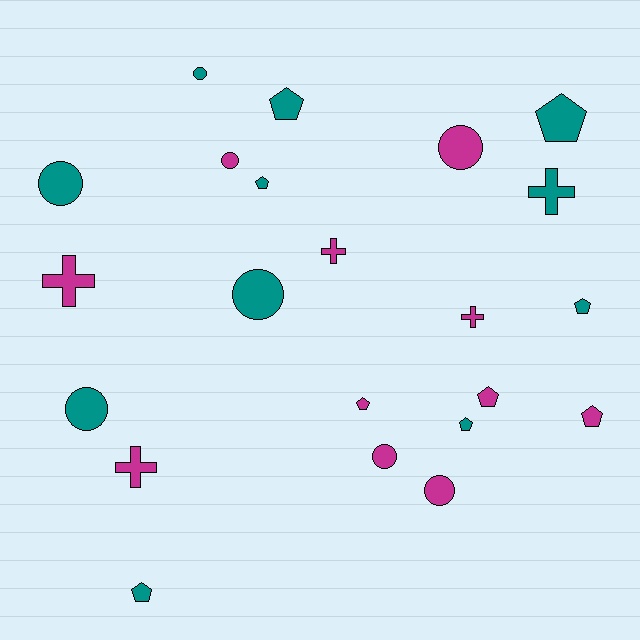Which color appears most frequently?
Teal, with 11 objects.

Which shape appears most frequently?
Pentagon, with 9 objects.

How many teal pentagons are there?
There are 6 teal pentagons.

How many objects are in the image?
There are 22 objects.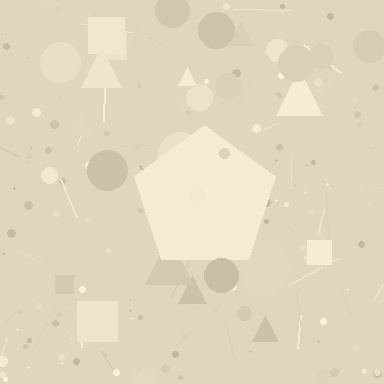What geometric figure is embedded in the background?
A pentagon is embedded in the background.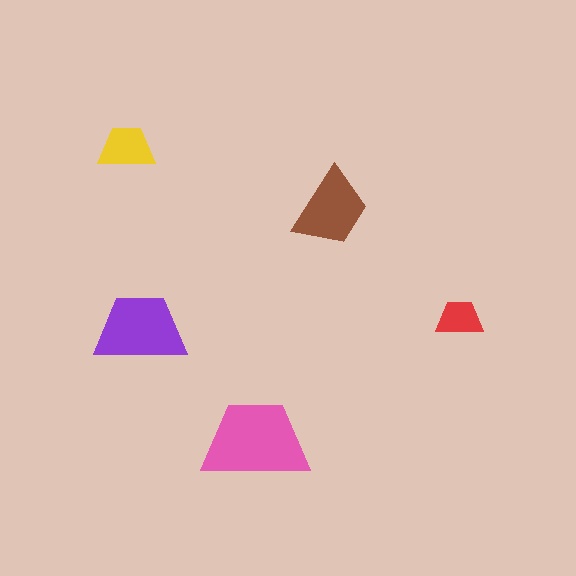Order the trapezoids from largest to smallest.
the pink one, the purple one, the brown one, the yellow one, the red one.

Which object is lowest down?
The pink trapezoid is bottommost.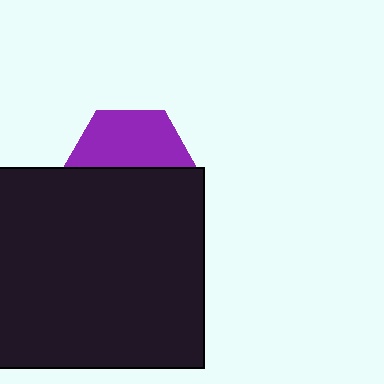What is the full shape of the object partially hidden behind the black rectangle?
The partially hidden object is a purple hexagon.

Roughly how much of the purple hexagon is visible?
About half of it is visible (roughly 48%).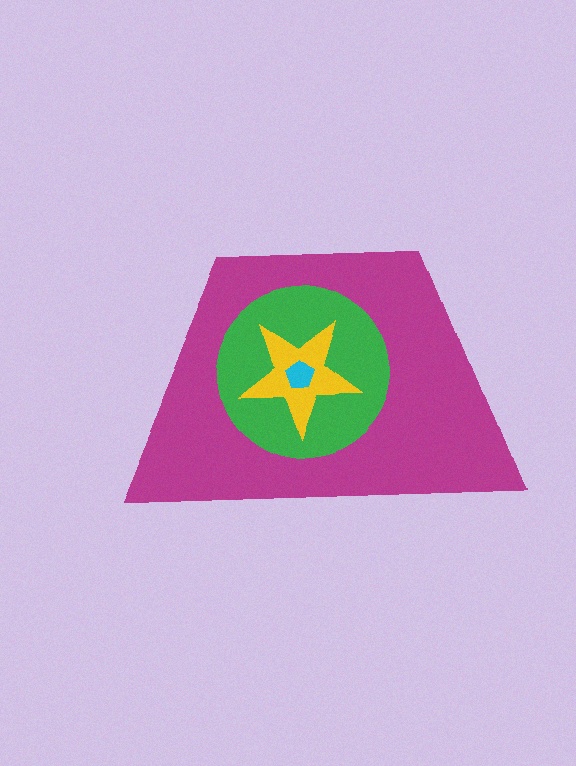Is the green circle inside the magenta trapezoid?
Yes.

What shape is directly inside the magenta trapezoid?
The green circle.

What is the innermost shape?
The cyan pentagon.